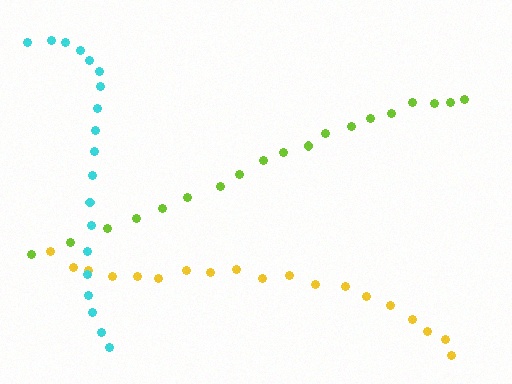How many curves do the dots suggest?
There are 3 distinct paths.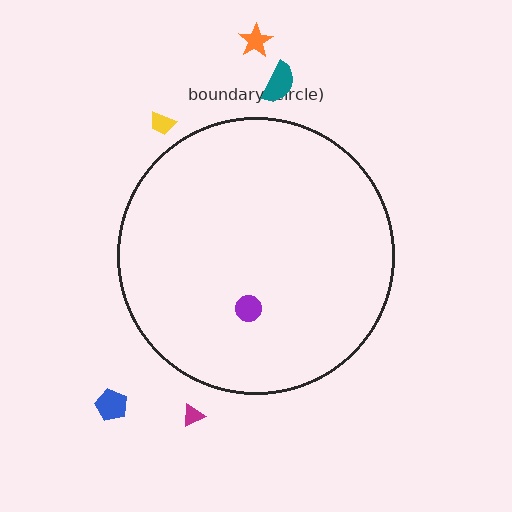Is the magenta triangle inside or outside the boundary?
Outside.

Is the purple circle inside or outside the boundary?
Inside.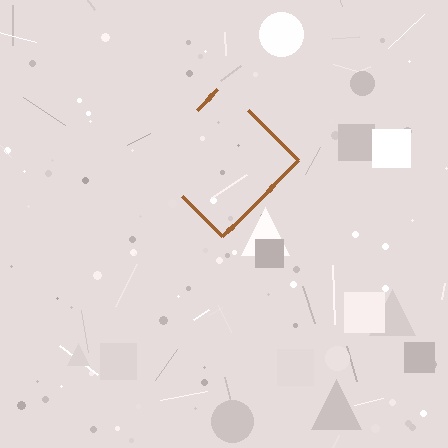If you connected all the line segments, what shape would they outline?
They would outline a diamond.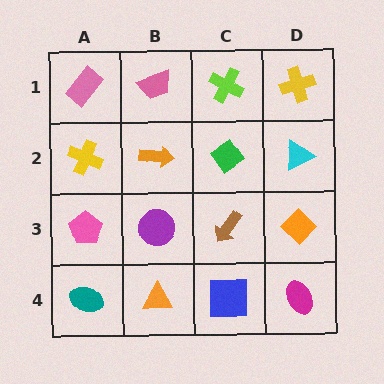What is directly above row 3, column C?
A green diamond.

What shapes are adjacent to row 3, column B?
An orange arrow (row 2, column B), an orange triangle (row 4, column B), a pink pentagon (row 3, column A), a brown arrow (row 3, column C).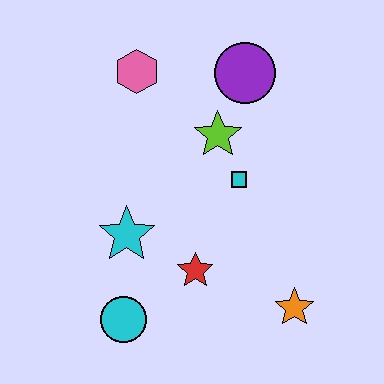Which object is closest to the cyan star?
The red star is closest to the cyan star.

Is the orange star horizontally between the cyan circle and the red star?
No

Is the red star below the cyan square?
Yes